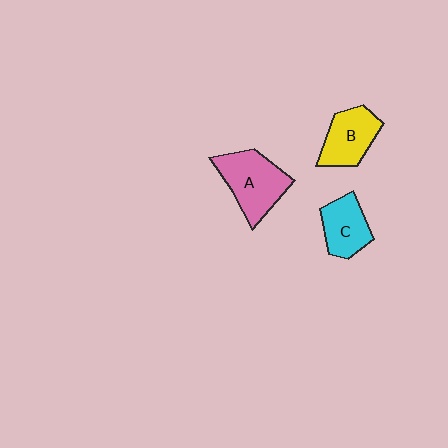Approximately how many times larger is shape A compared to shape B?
Approximately 1.3 times.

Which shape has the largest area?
Shape A (pink).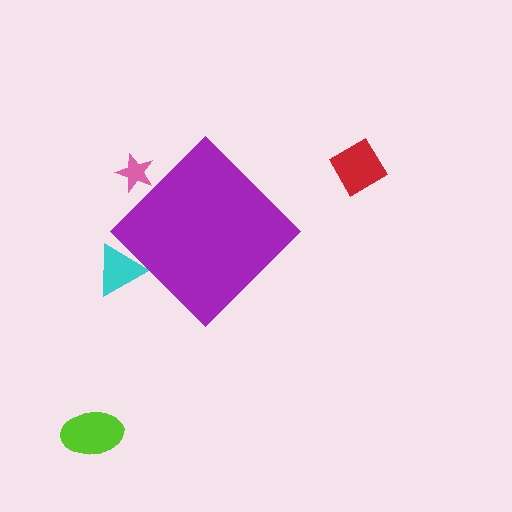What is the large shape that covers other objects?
A purple diamond.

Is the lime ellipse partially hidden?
No, the lime ellipse is fully visible.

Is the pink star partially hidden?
Yes, the pink star is partially hidden behind the purple diamond.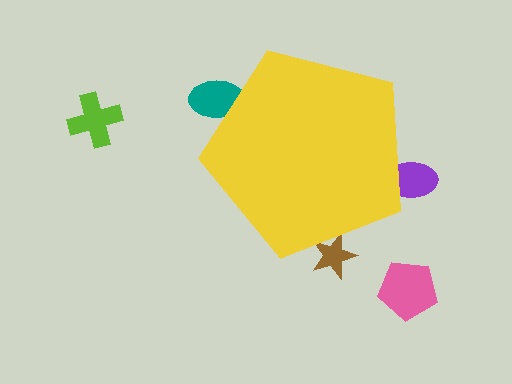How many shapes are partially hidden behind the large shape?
3 shapes are partially hidden.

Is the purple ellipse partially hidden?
Yes, the purple ellipse is partially hidden behind the yellow pentagon.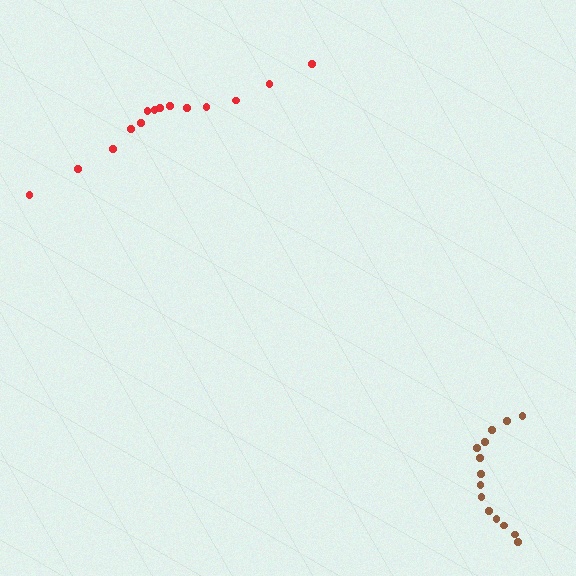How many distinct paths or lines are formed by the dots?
There are 2 distinct paths.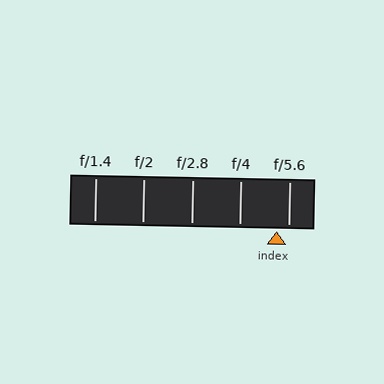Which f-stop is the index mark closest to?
The index mark is closest to f/5.6.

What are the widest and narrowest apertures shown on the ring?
The widest aperture shown is f/1.4 and the narrowest is f/5.6.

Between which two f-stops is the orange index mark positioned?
The index mark is between f/4 and f/5.6.